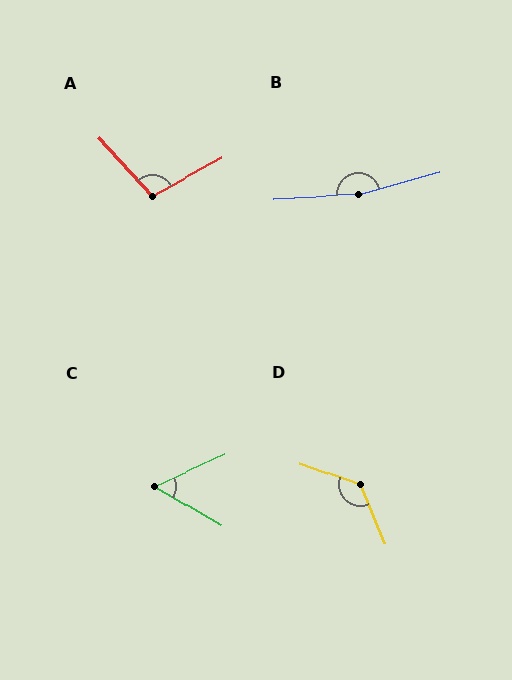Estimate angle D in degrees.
Approximately 132 degrees.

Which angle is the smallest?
C, at approximately 55 degrees.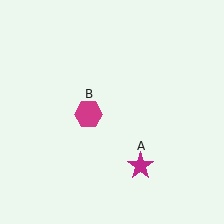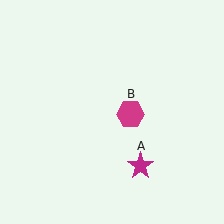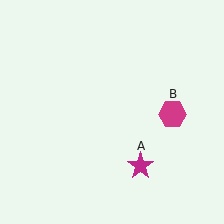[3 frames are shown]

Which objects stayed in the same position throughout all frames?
Magenta star (object A) remained stationary.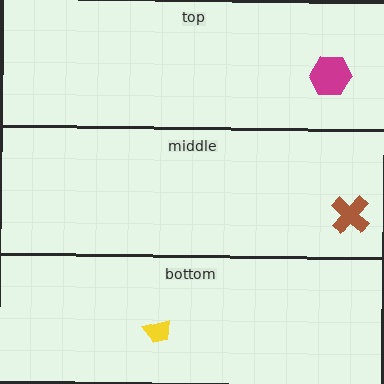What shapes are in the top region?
The magenta hexagon.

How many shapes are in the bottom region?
1.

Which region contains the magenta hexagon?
The top region.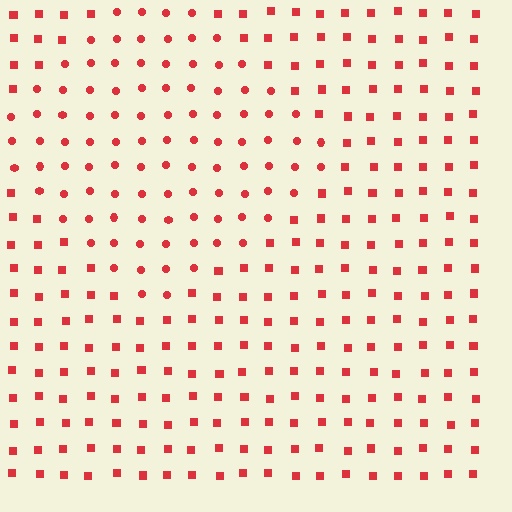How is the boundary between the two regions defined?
The boundary is defined by a change in element shape: circles inside vs. squares outside. All elements share the same color and spacing.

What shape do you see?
I see a diamond.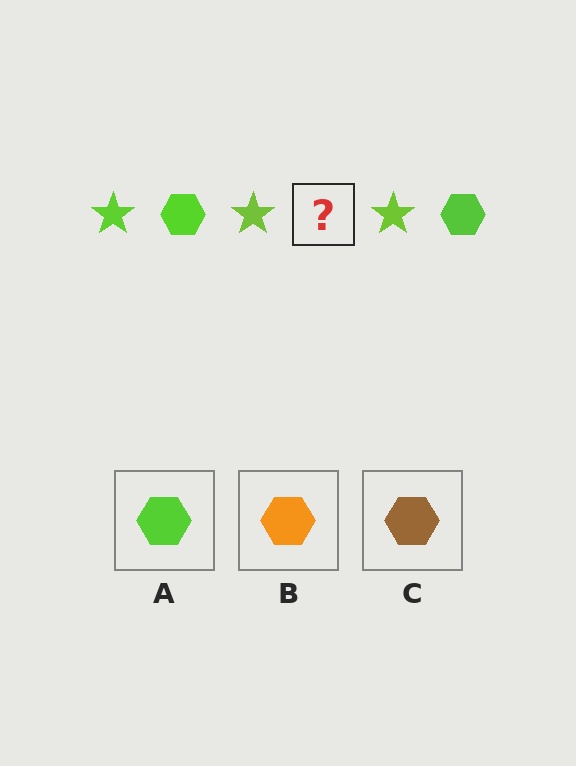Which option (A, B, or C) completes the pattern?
A.